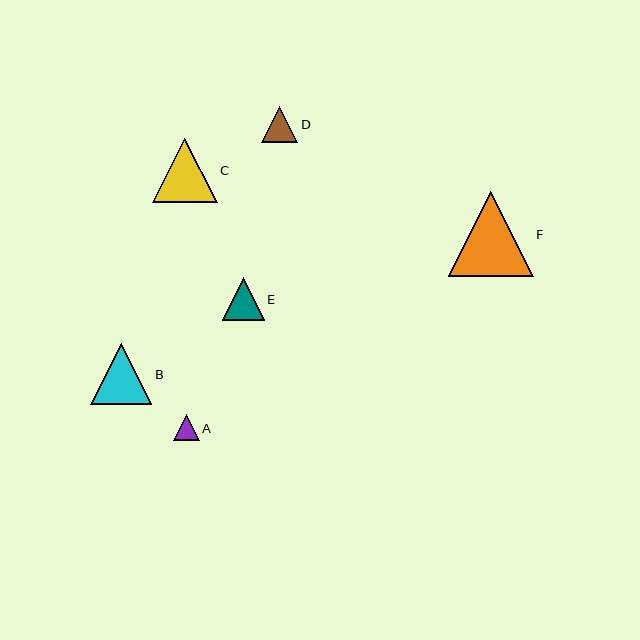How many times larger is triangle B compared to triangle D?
Triangle B is approximately 1.7 times the size of triangle D.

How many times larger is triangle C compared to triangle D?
Triangle C is approximately 1.8 times the size of triangle D.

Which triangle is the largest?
Triangle F is the largest with a size of approximately 85 pixels.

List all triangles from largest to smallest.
From largest to smallest: F, C, B, E, D, A.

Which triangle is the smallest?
Triangle A is the smallest with a size of approximately 26 pixels.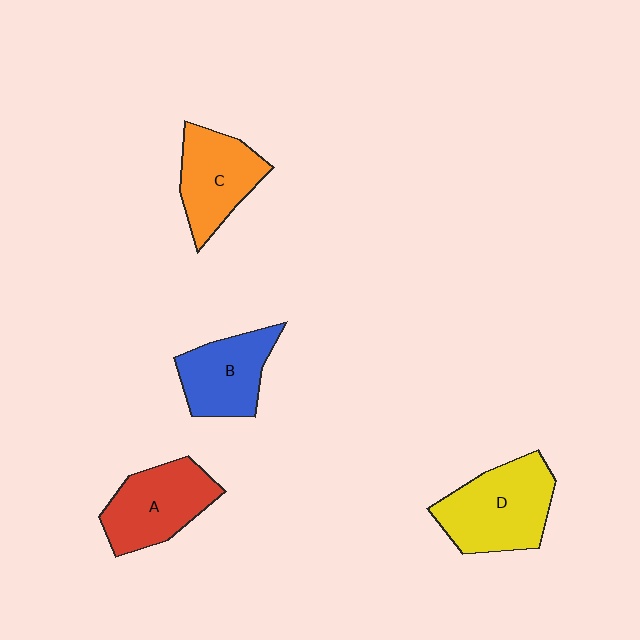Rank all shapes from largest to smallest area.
From largest to smallest: D (yellow), A (red), C (orange), B (blue).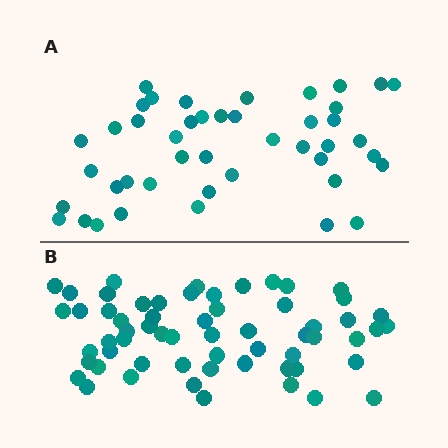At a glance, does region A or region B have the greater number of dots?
Region B (the bottom region) has more dots.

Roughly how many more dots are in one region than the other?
Region B has approximately 15 more dots than region A.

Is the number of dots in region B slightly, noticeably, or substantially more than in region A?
Region B has noticeably more, but not dramatically so. The ratio is roughly 1.4 to 1.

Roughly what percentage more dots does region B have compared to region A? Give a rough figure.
About 35% more.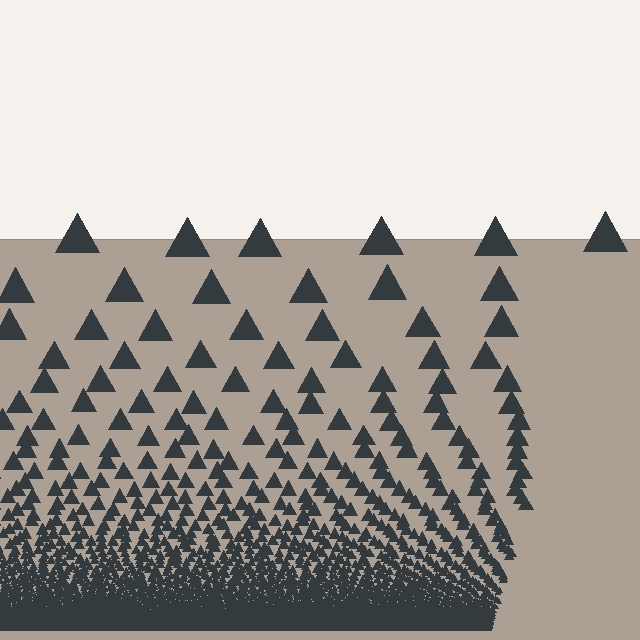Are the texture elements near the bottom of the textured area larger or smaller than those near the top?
Smaller. The gradient is inverted — elements near the bottom are smaller and denser.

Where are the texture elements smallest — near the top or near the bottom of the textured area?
Near the bottom.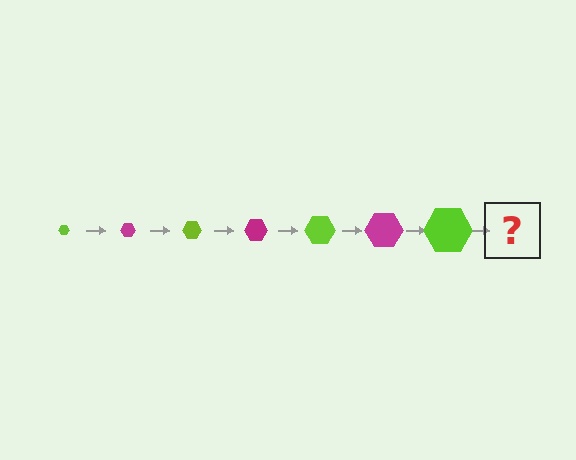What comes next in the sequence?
The next element should be a magenta hexagon, larger than the previous one.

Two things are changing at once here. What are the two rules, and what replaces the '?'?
The two rules are that the hexagon grows larger each step and the color cycles through lime and magenta. The '?' should be a magenta hexagon, larger than the previous one.